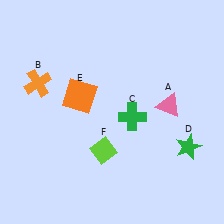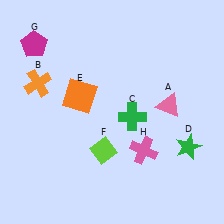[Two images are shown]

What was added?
A magenta pentagon (G), a pink cross (H) were added in Image 2.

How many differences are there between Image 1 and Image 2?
There are 2 differences between the two images.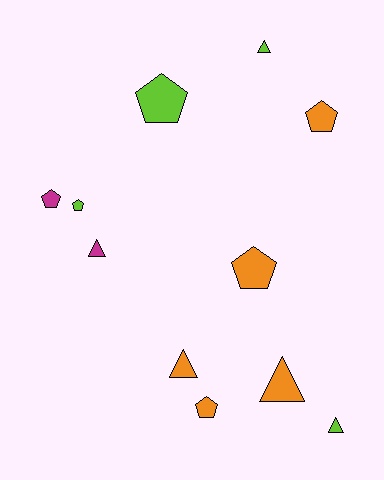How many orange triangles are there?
There are 2 orange triangles.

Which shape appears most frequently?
Pentagon, with 6 objects.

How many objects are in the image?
There are 11 objects.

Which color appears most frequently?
Orange, with 5 objects.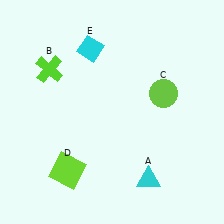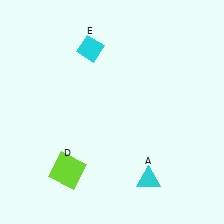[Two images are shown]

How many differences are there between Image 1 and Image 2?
There are 2 differences between the two images.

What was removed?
The lime circle (C), the lime cross (B) were removed in Image 2.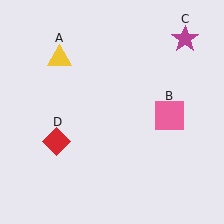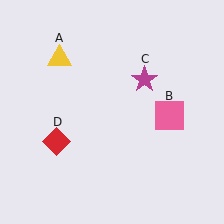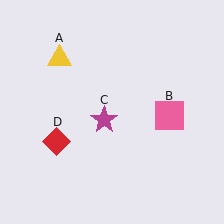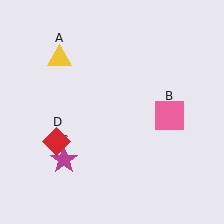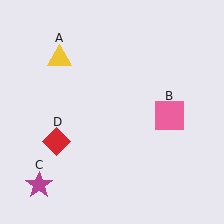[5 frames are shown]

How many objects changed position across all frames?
1 object changed position: magenta star (object C).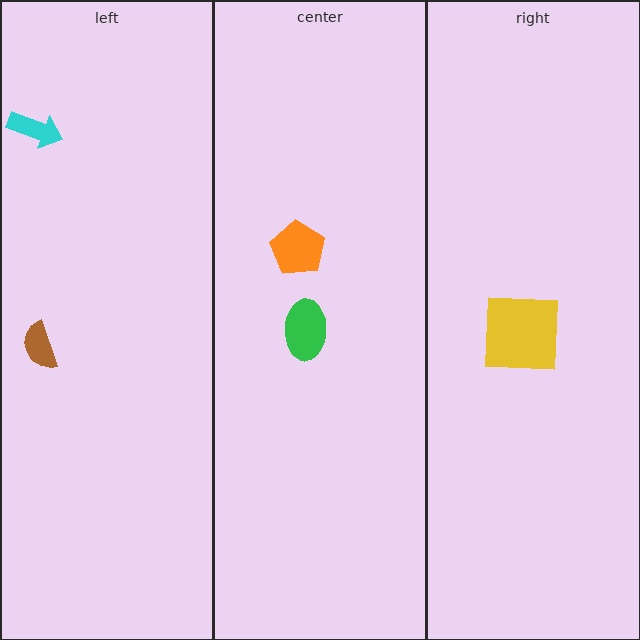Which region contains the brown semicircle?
The left region.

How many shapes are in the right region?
1.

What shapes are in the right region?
The yellow square.